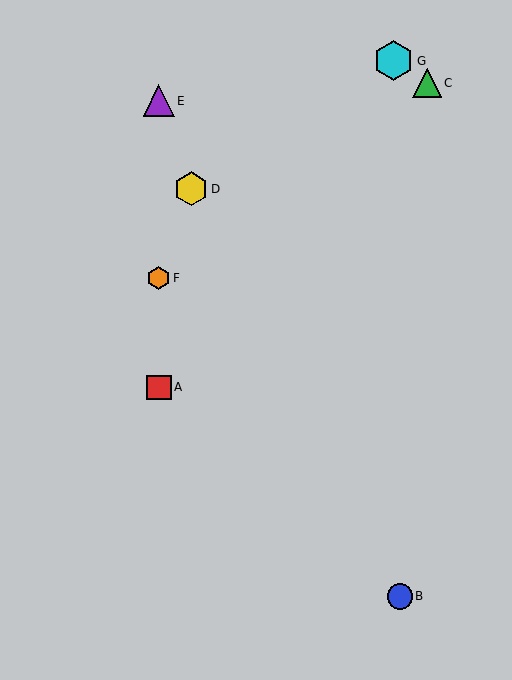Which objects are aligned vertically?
Objects A, E, F are aligned vertically.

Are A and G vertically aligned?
No, A is at x≈159 and G is at x≈394.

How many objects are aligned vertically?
3 objects (A, E, F) are aligned vertically.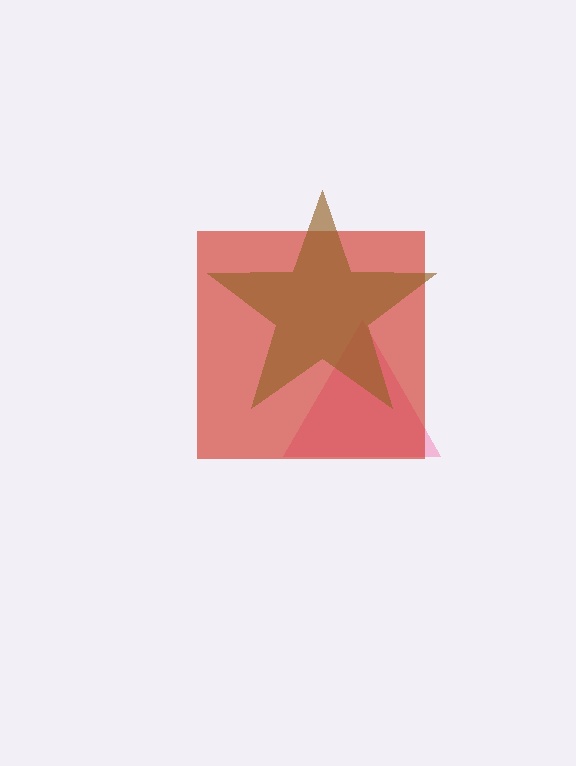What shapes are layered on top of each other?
The layered shapes are: a pink triangle, a red square, a brown star.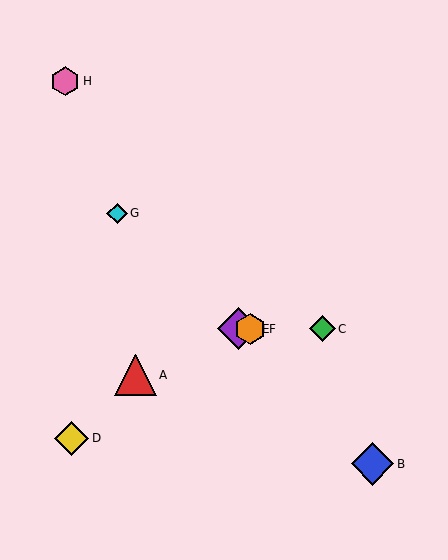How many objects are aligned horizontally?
3 objects (C, E, F) are aligned horizontally.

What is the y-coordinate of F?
Object F is at y≈329.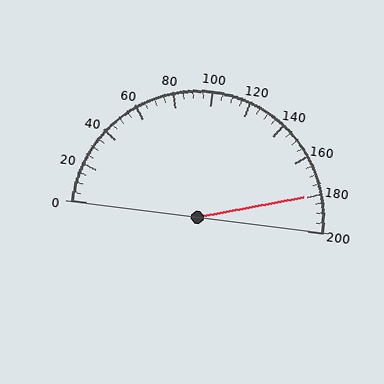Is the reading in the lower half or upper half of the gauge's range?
The reading is in the upper half of the range (0 to 200).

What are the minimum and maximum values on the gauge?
The gauge ranges from 0 to 200.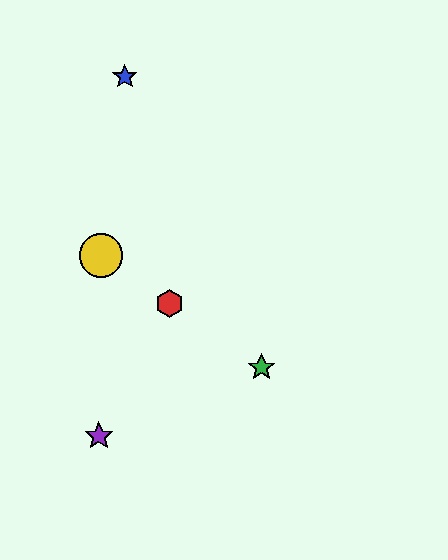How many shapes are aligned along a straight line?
3 shapes (the red hexagon, the green star, the yellow circle) are aligned along a straight line.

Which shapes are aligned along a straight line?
The red hexagon, the green star, the yellow circle are aligned along a straight line.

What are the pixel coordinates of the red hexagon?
The red hexagon is at (170, 303).